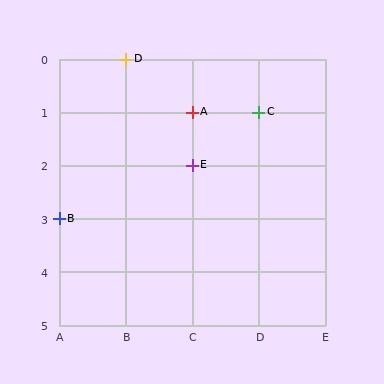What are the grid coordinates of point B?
Point B is at grid coordinates (A, 3).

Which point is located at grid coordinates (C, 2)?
Point E is at (C, 2).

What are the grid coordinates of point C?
Point C is at grid coordinates (D, 1).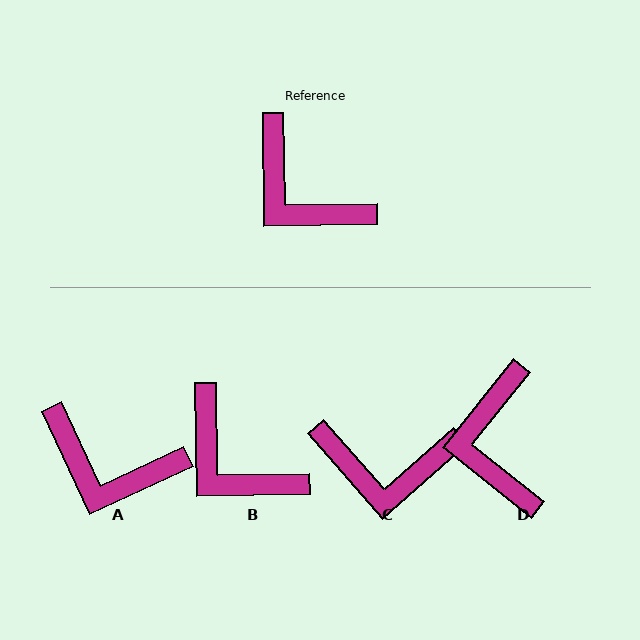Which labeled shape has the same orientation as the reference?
B.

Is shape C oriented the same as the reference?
No, it is off by about 41 degrees.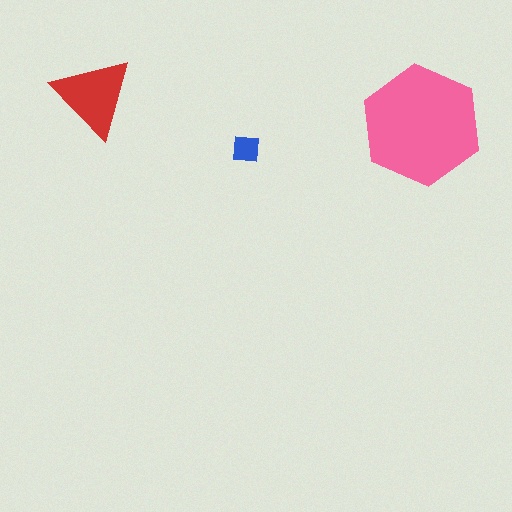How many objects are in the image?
There are 3 objects in the image.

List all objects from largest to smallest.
The pink hexagon, the red triangle, the blue square.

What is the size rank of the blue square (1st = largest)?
3rd.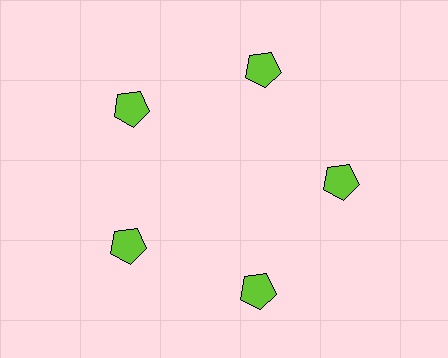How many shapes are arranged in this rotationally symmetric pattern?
There are 5 shapes, arranged in 5 groups of 1.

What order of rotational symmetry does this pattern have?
This pattern has 5-fold rotational symmetry.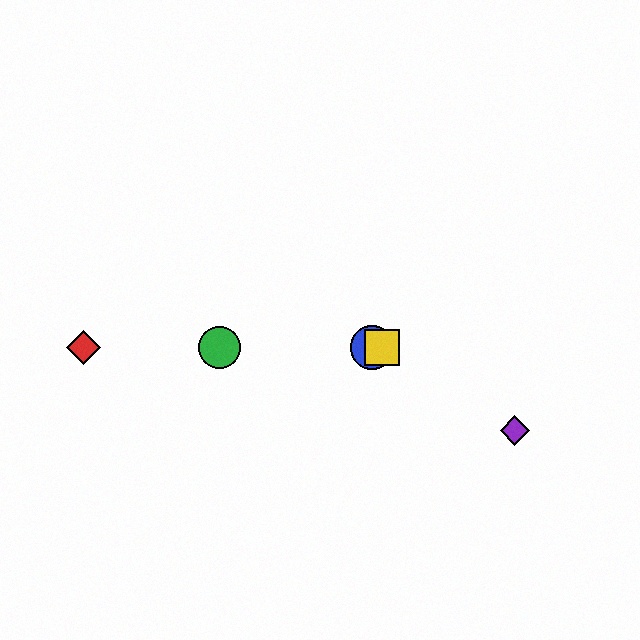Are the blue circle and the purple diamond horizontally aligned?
No, the blue circle is at y≈347 and the purple diamond is at y≈431.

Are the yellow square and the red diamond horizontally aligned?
Yes, both are at y≈347.